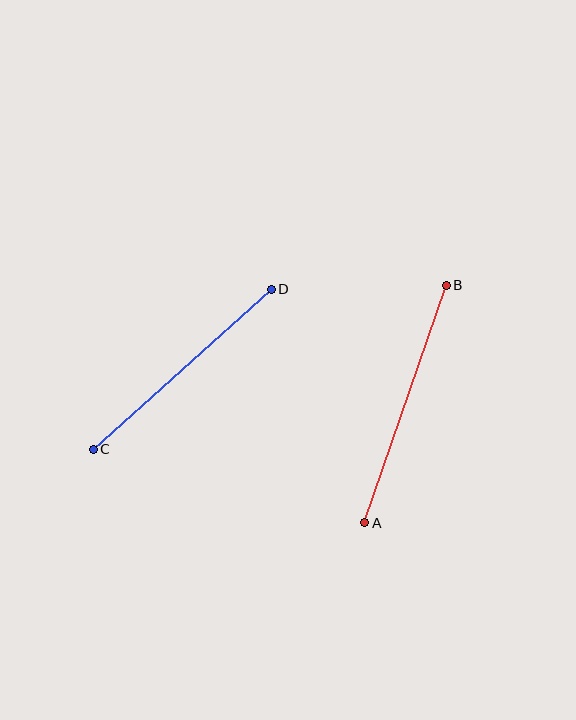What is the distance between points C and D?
The distance is approximately 240 pixels.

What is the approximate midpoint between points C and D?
The midpoint is at approximately (182, 369) pixels.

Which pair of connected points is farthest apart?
Points A and B are farthest apart.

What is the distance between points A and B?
The distance is approximately 251 pixels.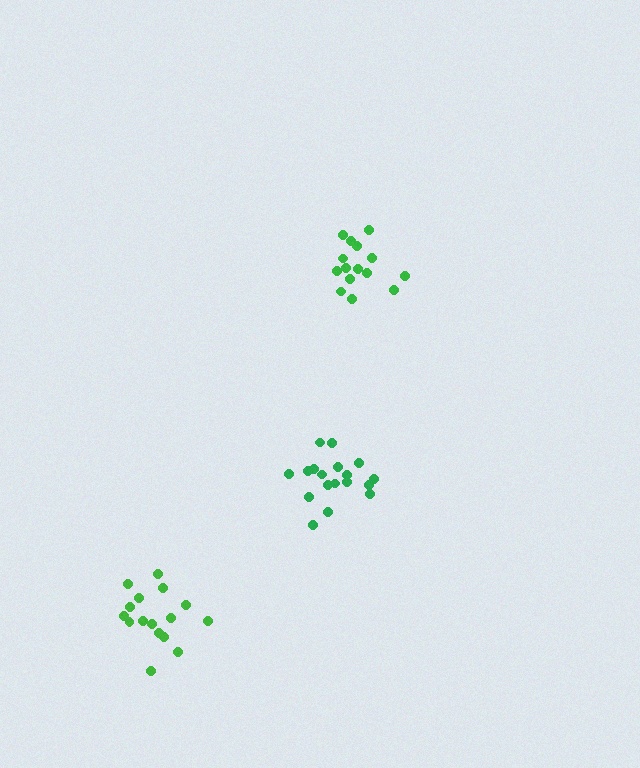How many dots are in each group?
Group 1: 18 dots, Group 2: 16 dots, Group 3: 15 dots (49 total).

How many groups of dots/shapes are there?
There are 3 groups.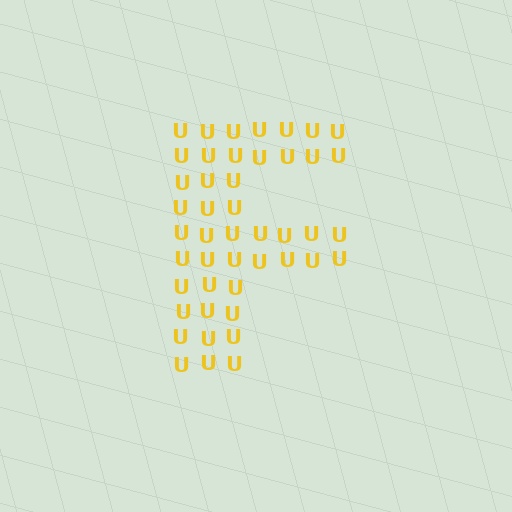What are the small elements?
The small elements are letter U's.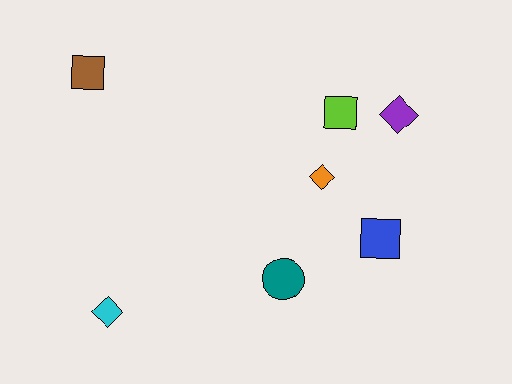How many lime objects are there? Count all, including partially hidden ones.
There is 1 lime object.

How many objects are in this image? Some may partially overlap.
There are 7 objects.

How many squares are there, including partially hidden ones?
There are 3 squares.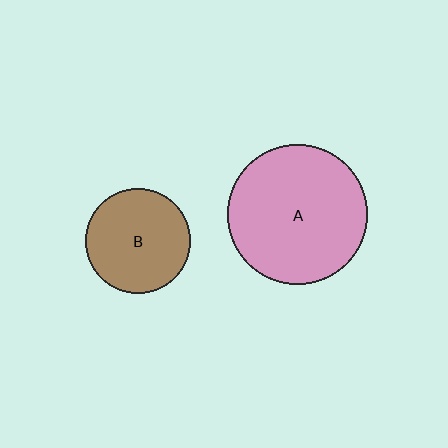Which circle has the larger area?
Circle A (pink).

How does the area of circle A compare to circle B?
Approximately 1.8 times.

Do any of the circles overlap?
No, none of the circles overlap.